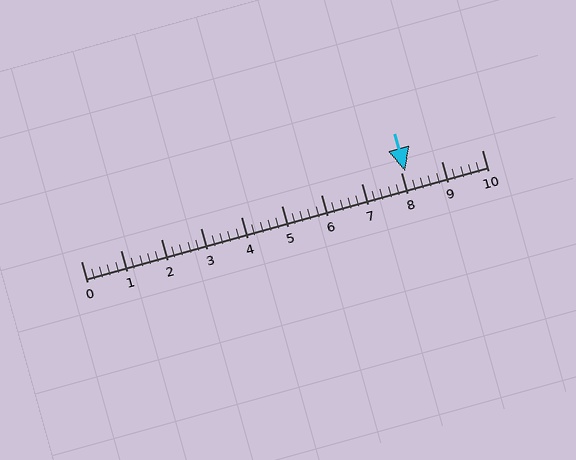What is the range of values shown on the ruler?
The ruler shows values from 0 to 10.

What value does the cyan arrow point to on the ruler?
The cyan arrow points to approximately 8.1.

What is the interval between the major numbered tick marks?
The major tick marks are spaced 1 units apart.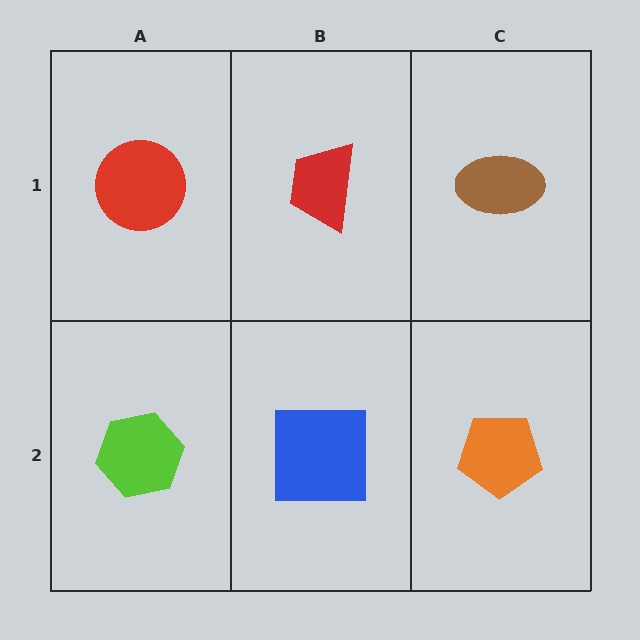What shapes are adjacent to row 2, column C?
A brown ellipse (row 1, column C), a blue square (row 2, column B).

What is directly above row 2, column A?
A red circle.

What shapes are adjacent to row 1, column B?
A blue square (row 2, column B), a red circle (row 1, column A), a brown ellipse (row 1, column C).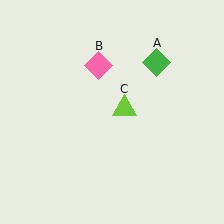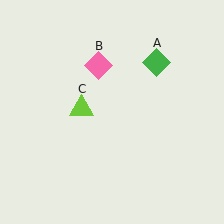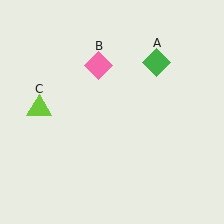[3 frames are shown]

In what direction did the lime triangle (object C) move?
The lime triangle (object C) moved left.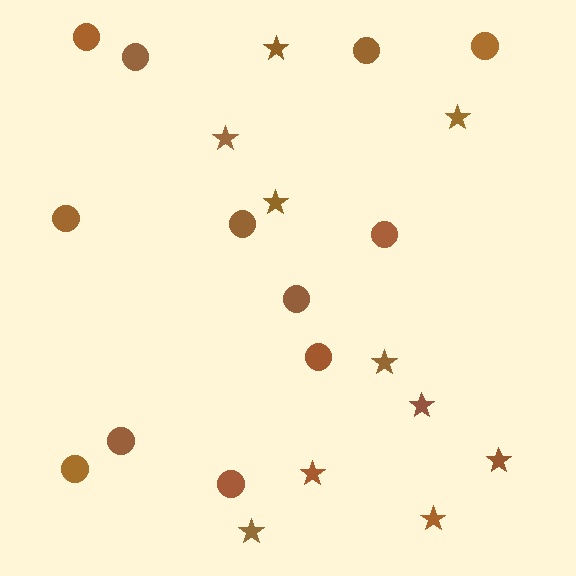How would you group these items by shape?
There are 2 groups: one group of circles (12) and one group of stars (10).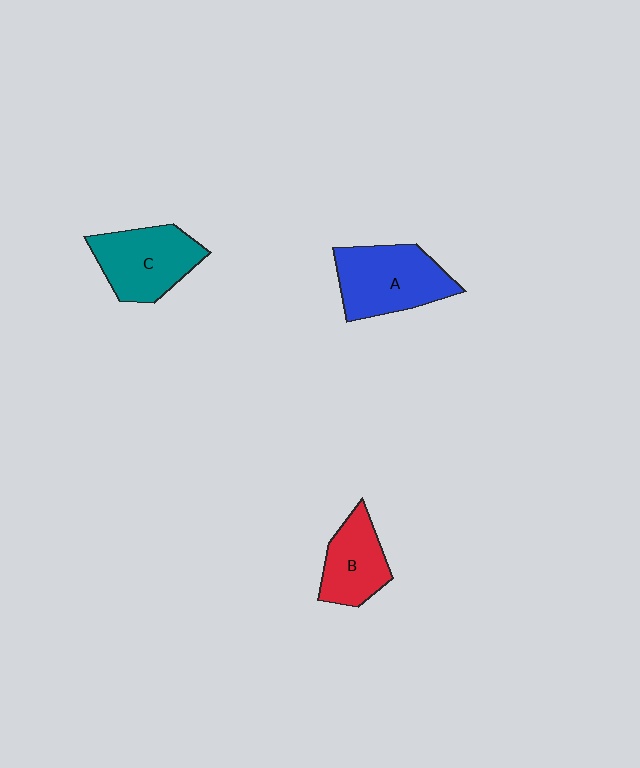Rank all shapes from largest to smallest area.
From largest to smallest: A (blue), C (teal), B (red).